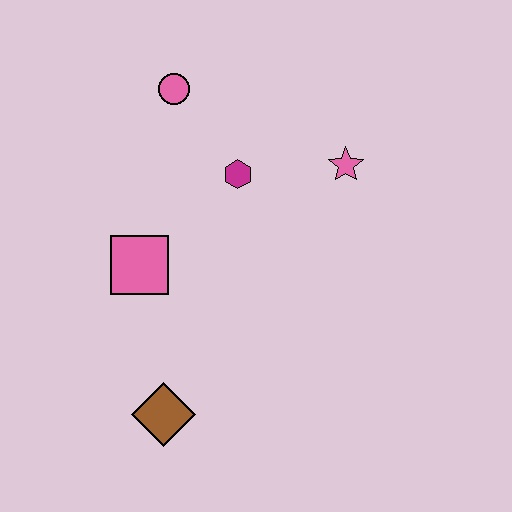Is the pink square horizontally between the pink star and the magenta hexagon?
No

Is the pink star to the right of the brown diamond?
Yes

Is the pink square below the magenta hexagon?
Yes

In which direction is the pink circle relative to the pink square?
The pink circle is above the pink square.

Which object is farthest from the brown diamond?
The pink circle is farthest from the brown diamond.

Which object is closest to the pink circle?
The magenta hexagon is closest to the pink circle.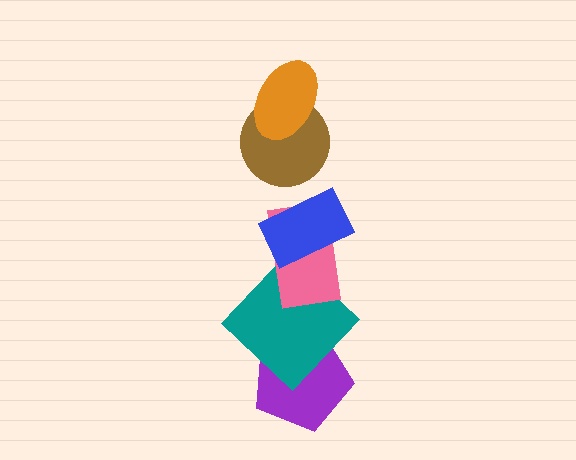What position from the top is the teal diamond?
The teal diamond is 5th from the top.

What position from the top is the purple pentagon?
The purple pentagon is 6th from the top.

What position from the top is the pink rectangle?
The pink rectangle is 4th from the top.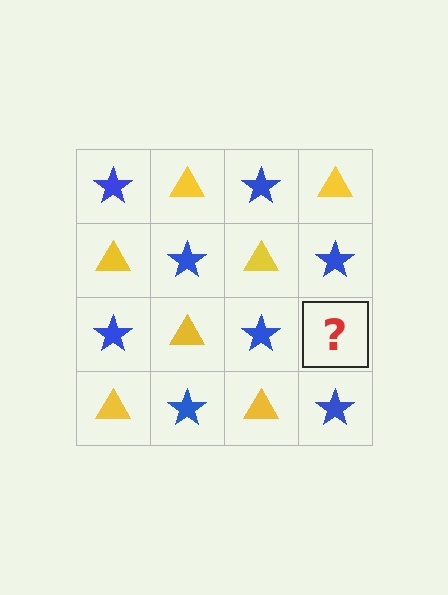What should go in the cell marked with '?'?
The missing cell should contain a yellow triangle.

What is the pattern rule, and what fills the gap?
The rule is that it alternates blue star and yellow triangle in a checkerboard pattern. The gap should be filled with a yellow triangle.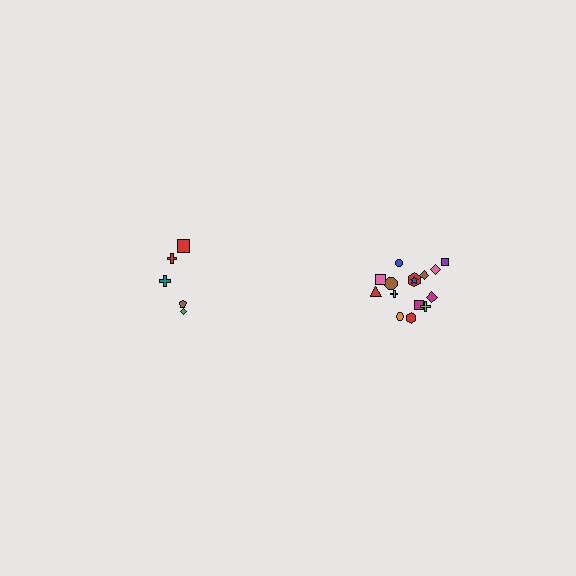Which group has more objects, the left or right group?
The right group.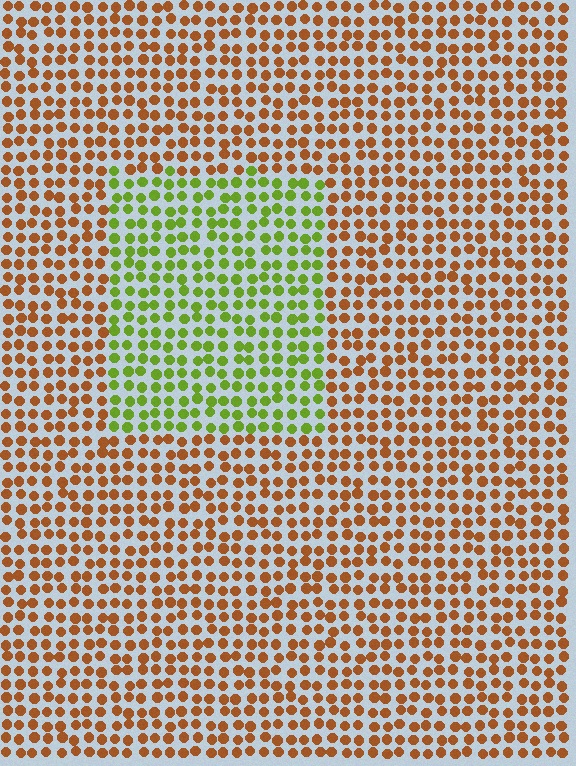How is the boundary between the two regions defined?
The boundary is defined purely by a slight shift in hue (about 65 degrees). Spacing, size, and orientation are identical on both sides.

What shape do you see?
I see a rectangle.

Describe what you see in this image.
The image is filled with small brown elements in a uniform arrangement. A rectangle-shaped region is visible where the elements are tinted to a slightly different hue, forming a subtle color boundary.